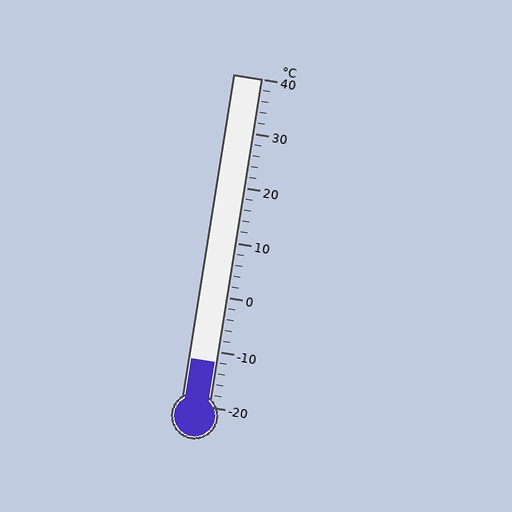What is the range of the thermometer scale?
The thermometer scale ranges from -20°C to 40°C.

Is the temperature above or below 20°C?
The temperature is below 20°C.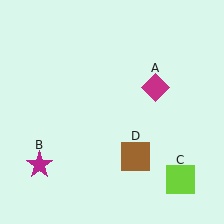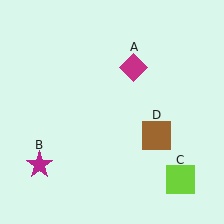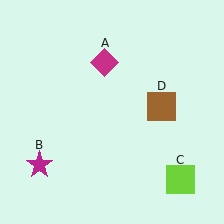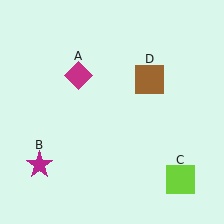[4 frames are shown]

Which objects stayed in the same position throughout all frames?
Magenta star (object B) and lime square (object C) remained stationary.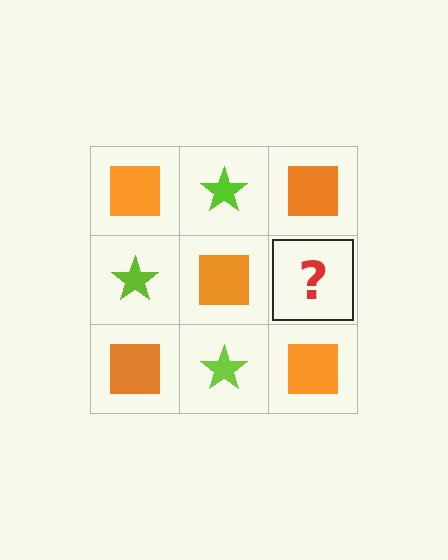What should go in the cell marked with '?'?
The missing cell should contain a lime star.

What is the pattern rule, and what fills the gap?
The rule is that it alternates orange square and lime star in a checkerboard pattern. The gap should be filled with a lime star.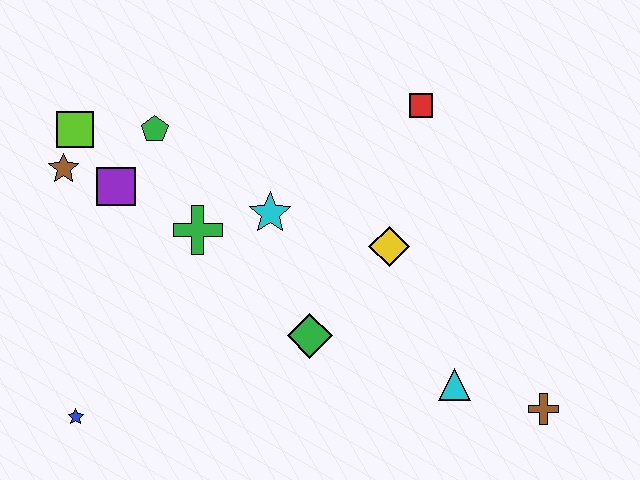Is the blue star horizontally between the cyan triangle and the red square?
No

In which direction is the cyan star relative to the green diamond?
The cyan star is above the green diamond.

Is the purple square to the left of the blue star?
No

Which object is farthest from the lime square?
The brown cross is farthest from the lime square.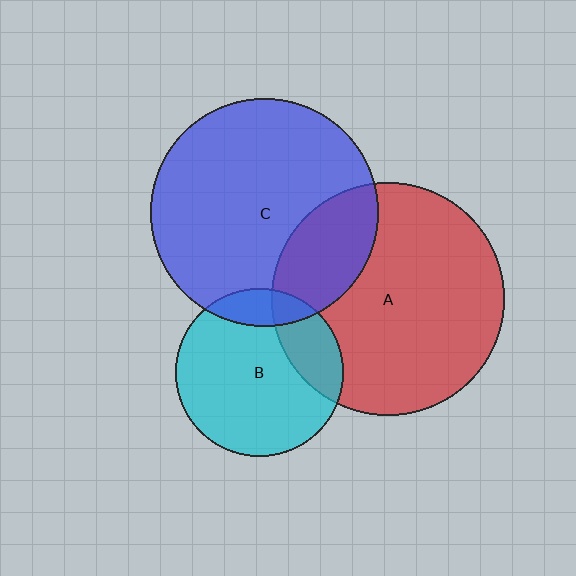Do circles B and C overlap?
Yes.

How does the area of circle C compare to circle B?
Approximately 1.8 times.